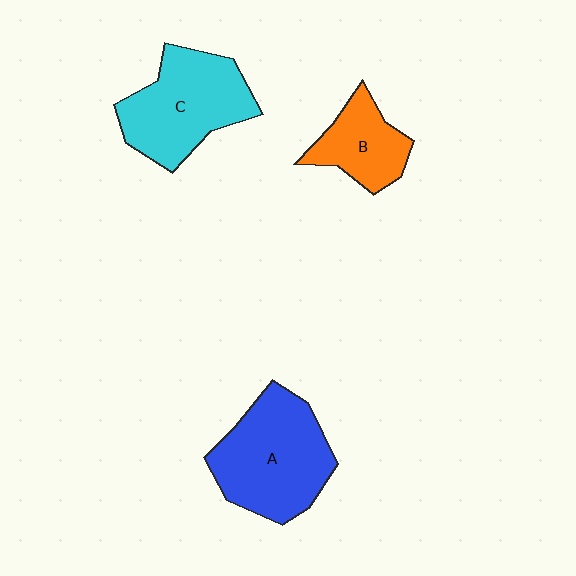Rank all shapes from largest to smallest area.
From largest to smallest: A (blue), C (cyan), B (orange).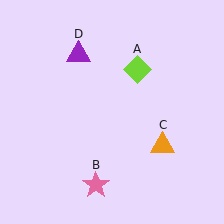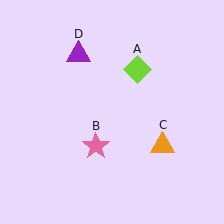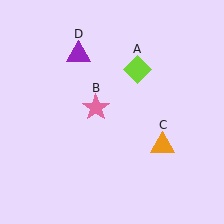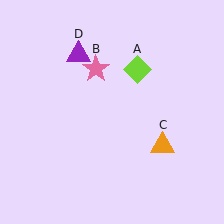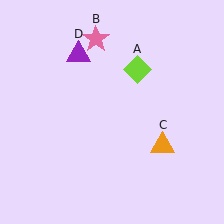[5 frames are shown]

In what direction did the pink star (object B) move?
The pink star (object B) moved up.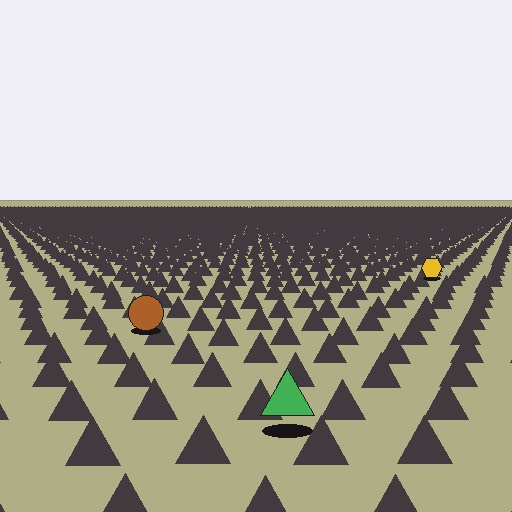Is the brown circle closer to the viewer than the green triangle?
No. The green triangle is closer — you can tell from the texture gradient: the ground texture is coarser near it.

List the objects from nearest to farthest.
From nearest to farthest: the green triangle, the brown circle, the yellow hexagon.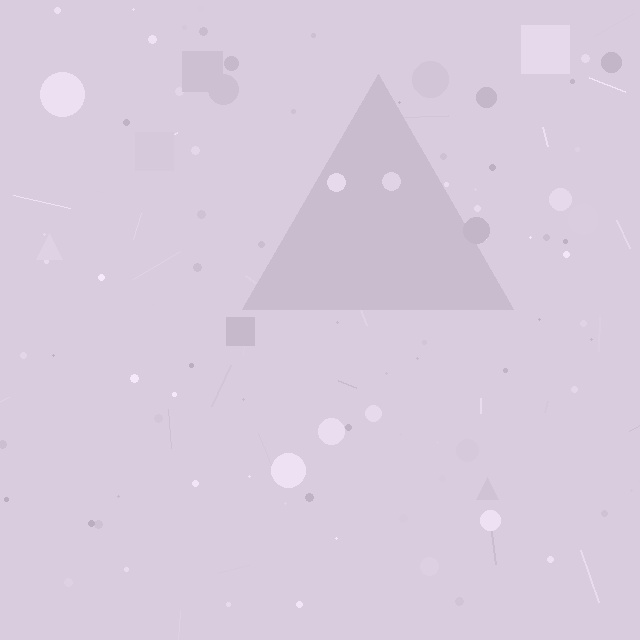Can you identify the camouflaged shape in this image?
The camouflaged shape is a triangle.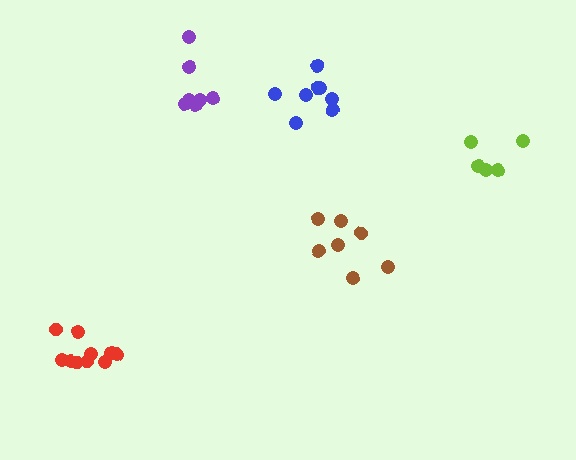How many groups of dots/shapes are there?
There are 5 groups.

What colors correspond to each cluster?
The clusters are colored: purple, blue, lime, brown, red.